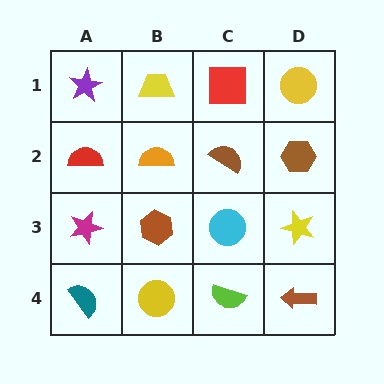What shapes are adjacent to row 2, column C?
A red square (row 1, column C), a cyan circle (row 3, column C), an orange semicircle (row 2, column B), a brown hexagon (row 2, column D).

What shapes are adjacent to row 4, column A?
A magenta star (row 3, column A), a yellow circle (row 4, column B).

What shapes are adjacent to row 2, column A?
A purple star (row 1, column A), a magenta star (row 3, column A), an orange semicircle (row 2, column B).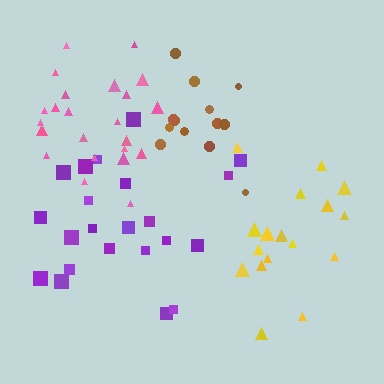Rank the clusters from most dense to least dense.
brown, pink, yellow, purple.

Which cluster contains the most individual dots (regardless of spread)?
Pink (24).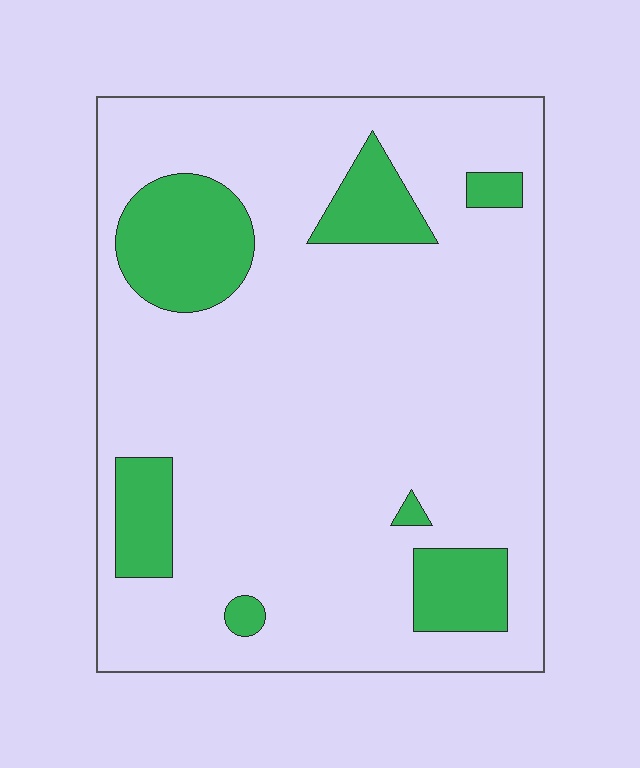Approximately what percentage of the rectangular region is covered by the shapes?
Approximately 15%.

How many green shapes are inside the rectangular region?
7.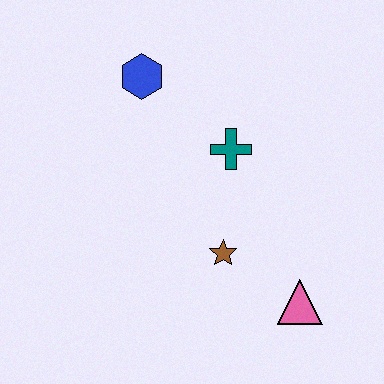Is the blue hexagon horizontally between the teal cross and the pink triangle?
No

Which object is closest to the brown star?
The pink triangle is closest to the brown star.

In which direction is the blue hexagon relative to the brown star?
The blue hexagon is above the brown star.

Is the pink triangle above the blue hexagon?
No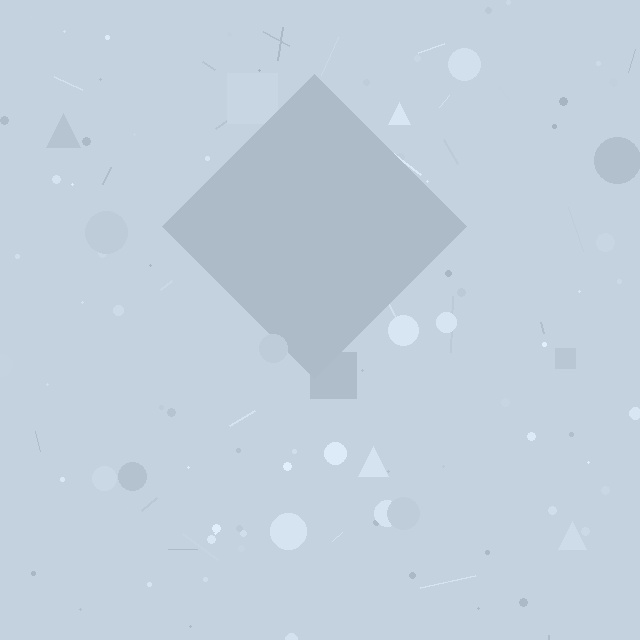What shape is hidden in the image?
A diamond is hidden in the image.